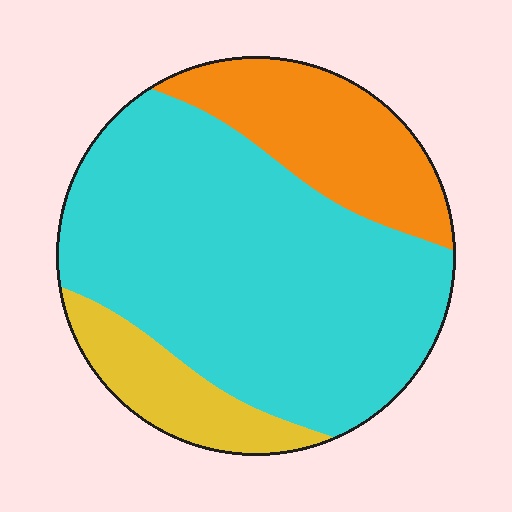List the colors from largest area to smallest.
From largest to smallest: cyan, orange, yellow.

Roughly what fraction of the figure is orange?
Orange takes up about one fifth (1/5) of the figure.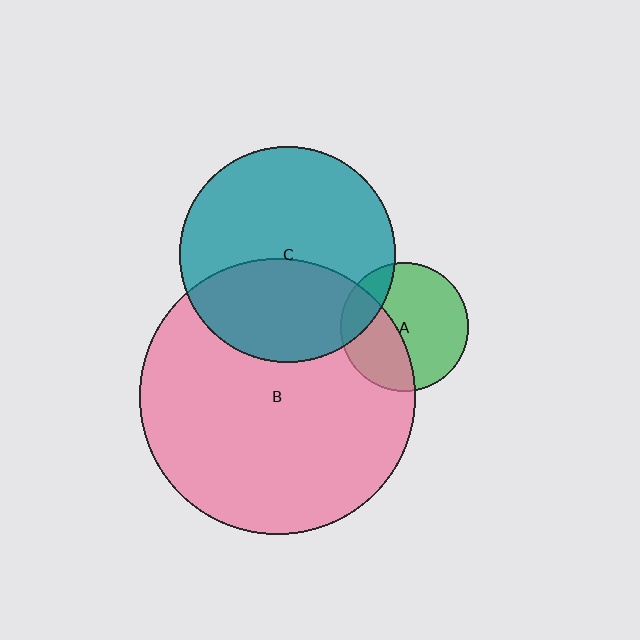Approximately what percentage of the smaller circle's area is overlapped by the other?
Approximately 20%.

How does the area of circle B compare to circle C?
Approximately 1.6 times.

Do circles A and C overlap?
Yes.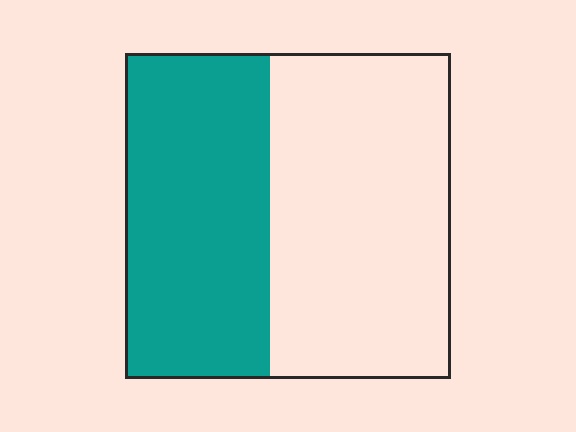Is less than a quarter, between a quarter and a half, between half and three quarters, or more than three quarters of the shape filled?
Between a quarter and a half.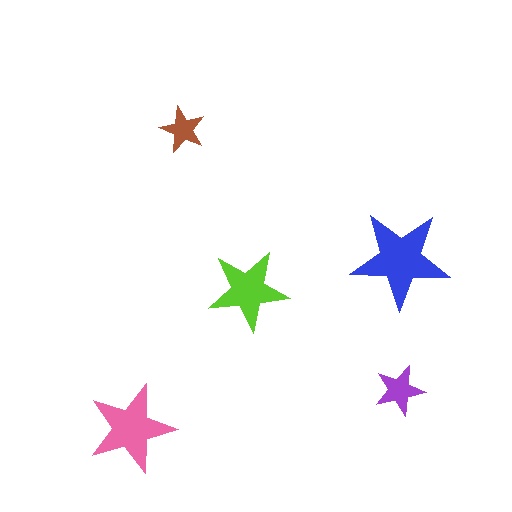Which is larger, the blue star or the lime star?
The blue one.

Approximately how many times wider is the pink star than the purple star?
About 2 times wider.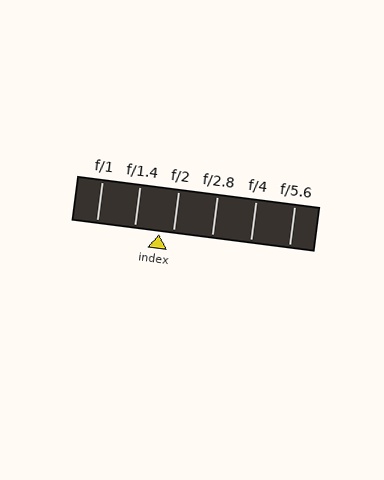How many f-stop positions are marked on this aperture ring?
There are 6 f-stop positions marked.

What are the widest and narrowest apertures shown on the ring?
The widest aperture shown is f/1 and the narrowest is f/5.6.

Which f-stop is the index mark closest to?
The index mark is closest to f/2.